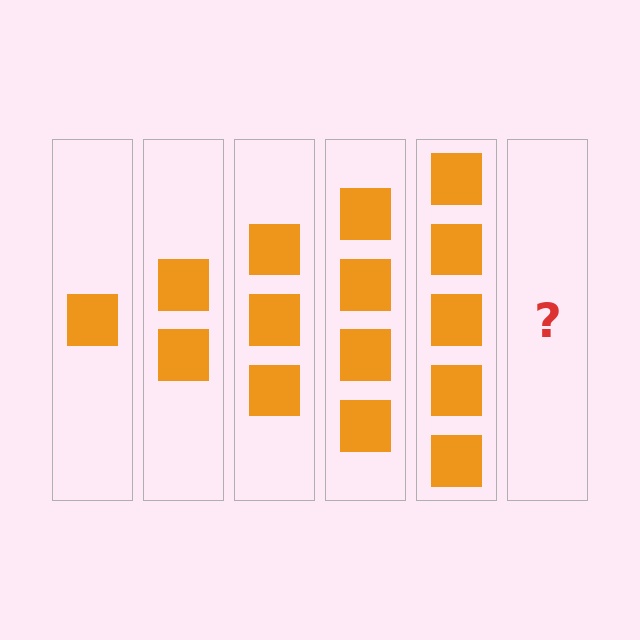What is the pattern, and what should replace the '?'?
The pattern is that each step adds one more square. The '?' should be 6 squares.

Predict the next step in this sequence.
The next step is 6 squares.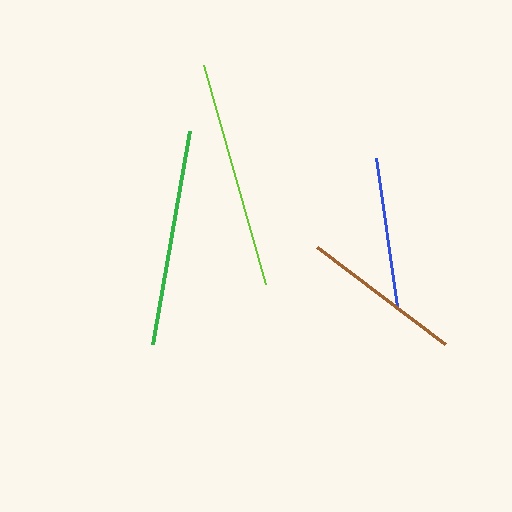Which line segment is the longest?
The lime line is the longest at approximately 227 pixels.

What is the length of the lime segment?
The lime segment is approximately 227 pixels long.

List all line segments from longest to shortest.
From longest to shortest: lime, green, brown, blue.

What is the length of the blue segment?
The blue segment is approximately 149 pixels long.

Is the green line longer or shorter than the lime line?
The lime line is longer than the green line.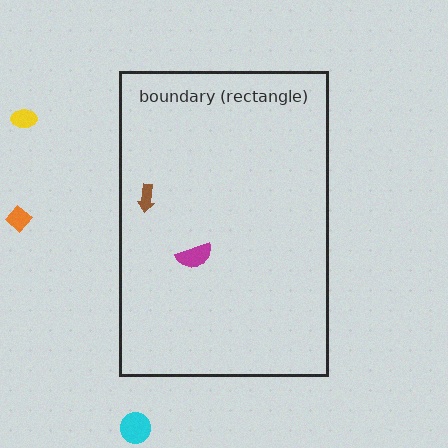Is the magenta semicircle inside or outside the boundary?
Inside.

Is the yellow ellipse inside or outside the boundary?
Outside.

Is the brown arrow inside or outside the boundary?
Inside.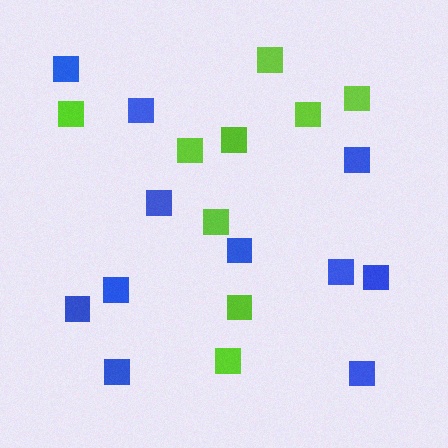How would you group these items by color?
There are 2 groups: one group of lime squares (9) and one group of blue squares (11).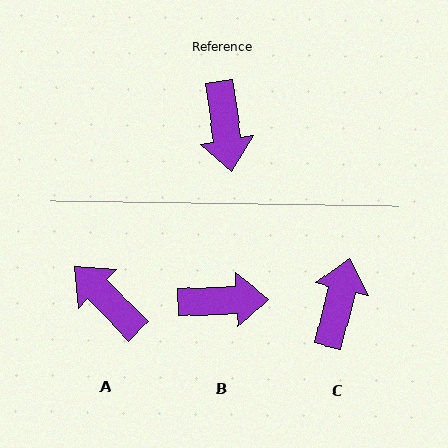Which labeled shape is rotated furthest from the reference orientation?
C, about 158 degrees away.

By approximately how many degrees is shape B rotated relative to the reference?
Approximately 84 degrees counter-clockwise.